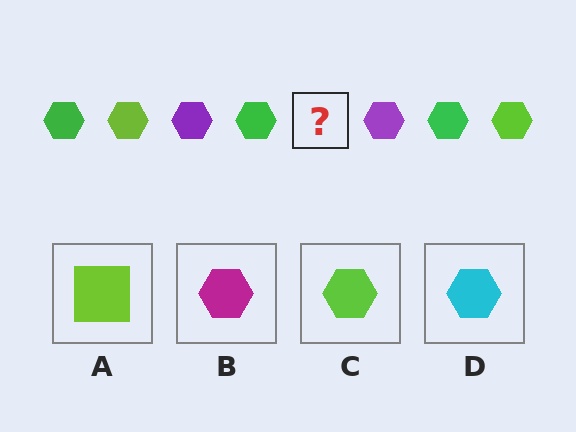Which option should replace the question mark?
Option C.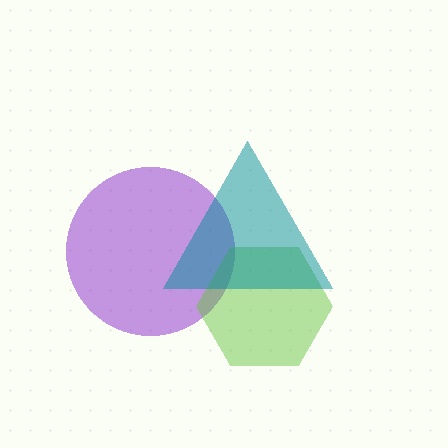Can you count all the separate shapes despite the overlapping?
Yes, there are 3 separate shapes.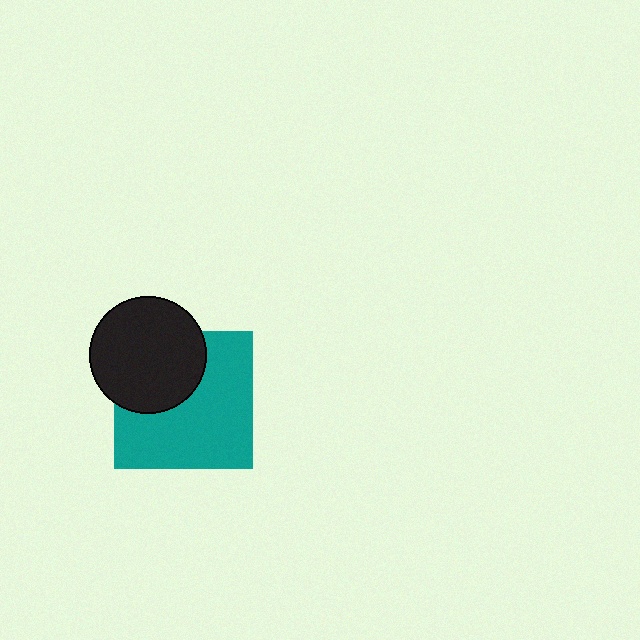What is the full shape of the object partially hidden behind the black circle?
The partially hidden object is a teal square.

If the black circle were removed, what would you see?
You would see the complete teal square.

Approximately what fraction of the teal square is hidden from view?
Roughly 35% of the teal square is hidden behind the black circle.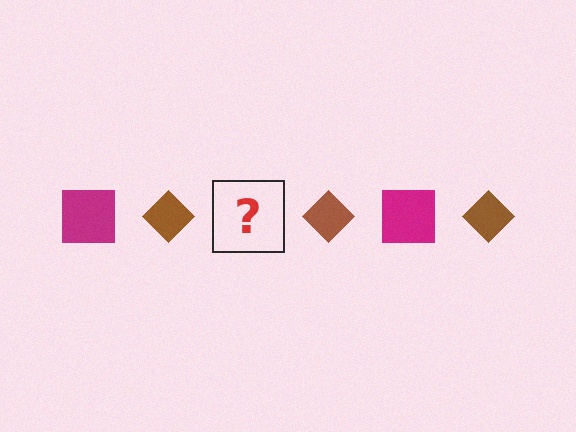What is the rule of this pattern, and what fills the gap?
The rule is that the pattern alternates between magenta square and brown diamond. The gap should be filled with a magenta square.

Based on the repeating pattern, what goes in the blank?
The blank should be a magenta square.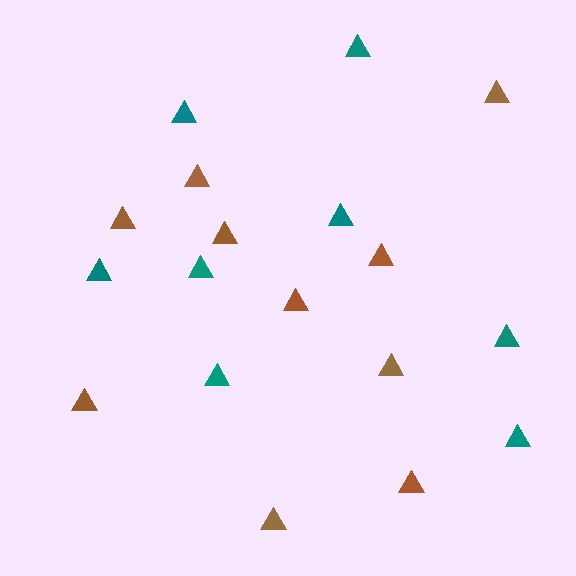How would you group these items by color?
There are 2 groups: one group of teal triangles (8) and one group of brown triangles (10).